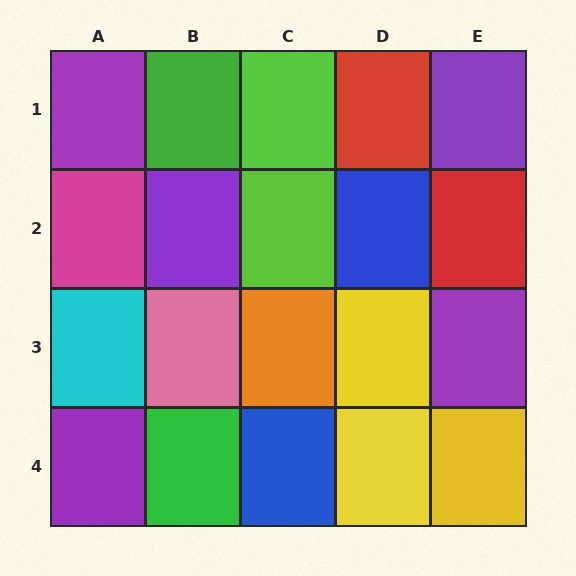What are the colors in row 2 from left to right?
Magenta, purple, lime, blue, red.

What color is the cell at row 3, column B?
Pink.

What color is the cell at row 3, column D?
Yellow.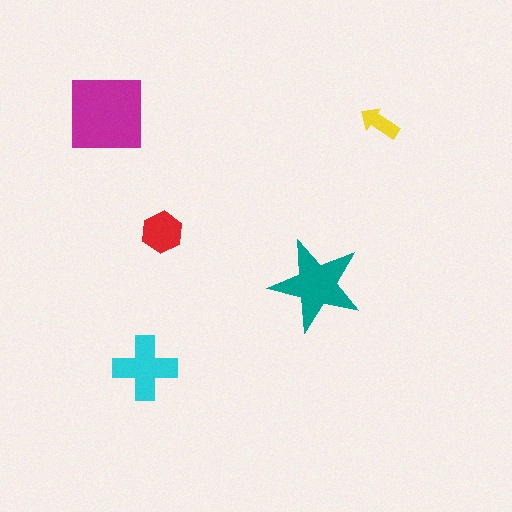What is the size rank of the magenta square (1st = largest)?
1st.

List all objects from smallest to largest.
The yellow arrow, the red hexagon, the cyan cross, the teal star, the magenta square.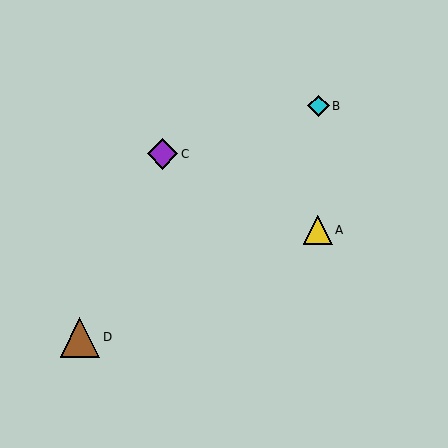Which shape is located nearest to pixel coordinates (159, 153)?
The purple diamond (labeled C) at (163, 154) is nearest to that location.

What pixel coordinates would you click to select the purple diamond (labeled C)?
Click at (163, 154) to select the purple diamond C.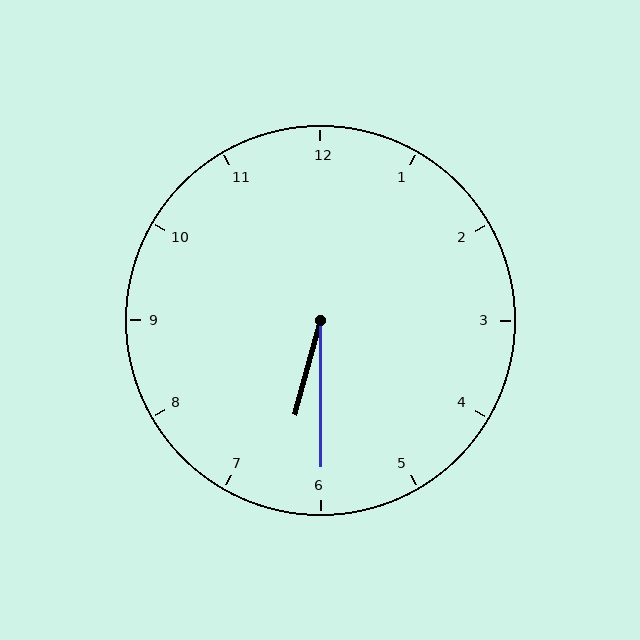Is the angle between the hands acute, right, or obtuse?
It is acute.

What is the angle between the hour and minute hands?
Approximately 15 degrees.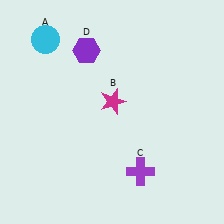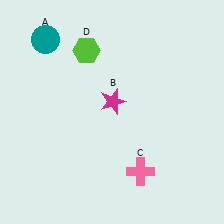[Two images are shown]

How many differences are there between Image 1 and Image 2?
There are 3 differences between the two images.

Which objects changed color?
A changed from cyan to teal. C changed from purple to pink. D changed from purple to lime.